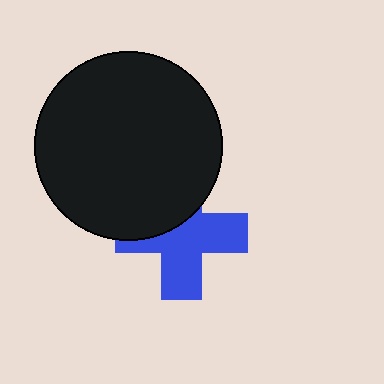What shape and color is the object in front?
The object in front is a black circle.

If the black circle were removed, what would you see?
You would see the complete blue cross.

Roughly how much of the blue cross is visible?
About half of it is visible (roughly 61%).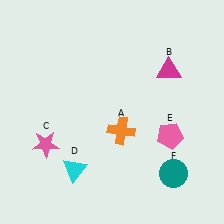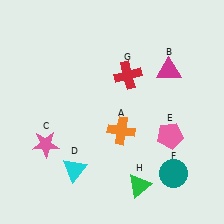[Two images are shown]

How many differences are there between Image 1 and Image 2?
There are 2 differences between the two images.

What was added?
A red cross (G), a green triangle (H) were added in Image 2.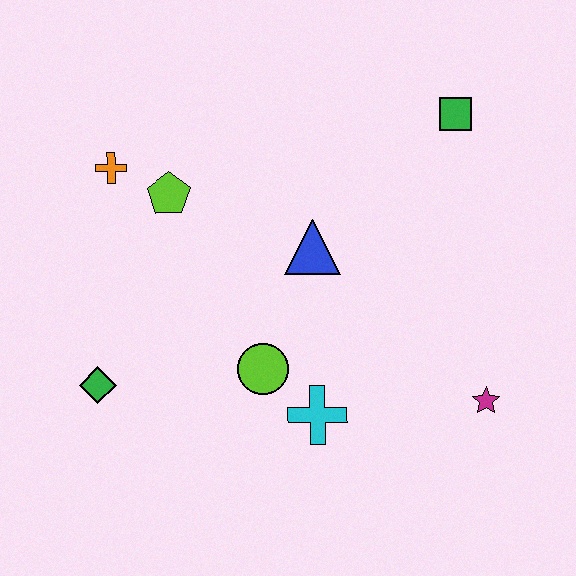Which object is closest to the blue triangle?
The lime circle is closest to the blue triangle.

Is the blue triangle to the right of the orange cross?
Yes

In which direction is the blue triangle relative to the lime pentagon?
The blue triangle is to the right of the lime pentagon.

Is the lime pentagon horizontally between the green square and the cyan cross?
No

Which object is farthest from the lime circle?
The green square is farthest from the lime circle.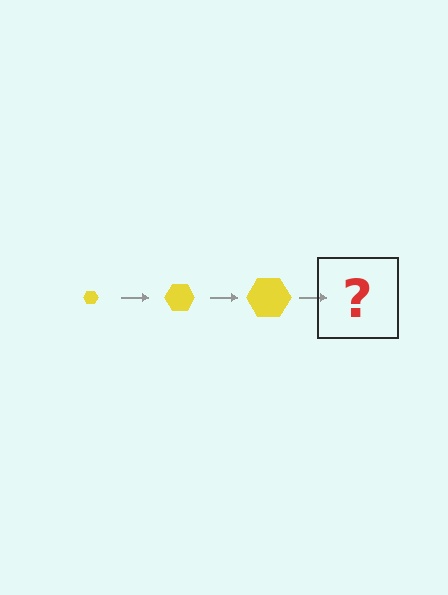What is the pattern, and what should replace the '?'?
The pattern is that the hexagon gets progressively larger each step. The '?' should be a yellow hexagon, larger than the previous one.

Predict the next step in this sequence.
The next step is a yellow hexagon, larger than the previous one.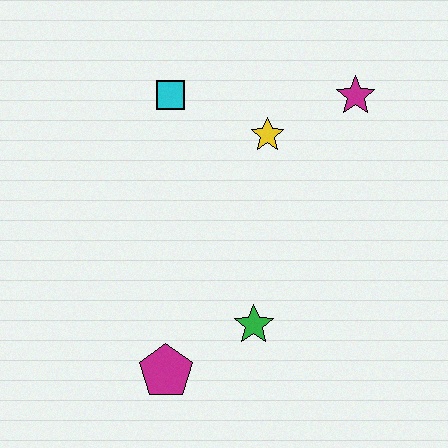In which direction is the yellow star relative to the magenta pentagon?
The yellow star is above the magenta pentagon.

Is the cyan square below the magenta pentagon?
No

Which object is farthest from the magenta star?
The magenta pentagon is farthest from the magenta star.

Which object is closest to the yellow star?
The magenta star is closest to the yellow star.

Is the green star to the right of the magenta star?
No